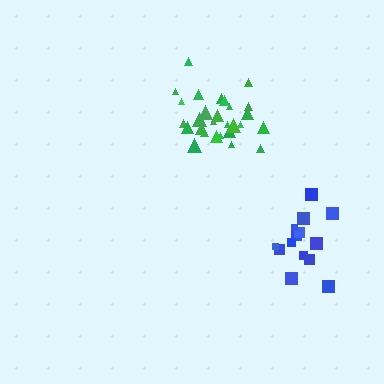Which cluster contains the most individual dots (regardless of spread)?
Green (29).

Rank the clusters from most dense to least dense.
green, blue.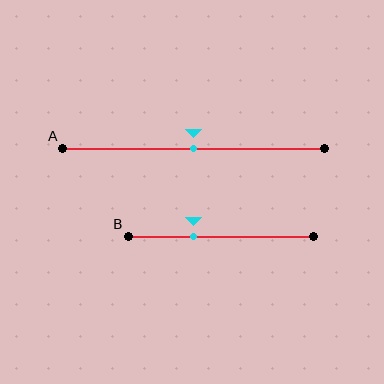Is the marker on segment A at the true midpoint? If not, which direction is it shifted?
Yes, the marker on segment A is at the true midpoint.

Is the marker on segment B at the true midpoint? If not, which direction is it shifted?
No, the marker on segment B is shifted to the left by about 15% of the segment length.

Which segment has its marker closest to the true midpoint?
Segment A has its marker closest to the true midpoint.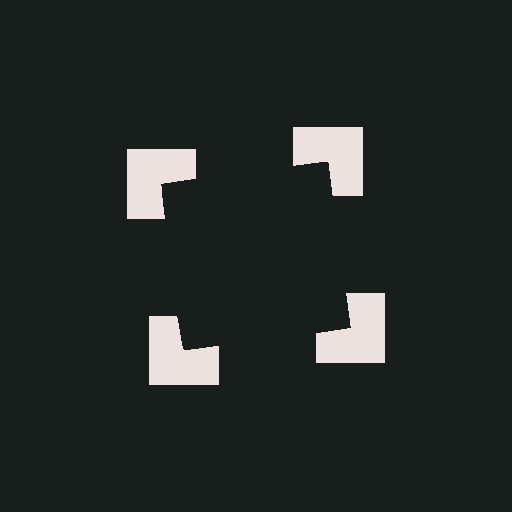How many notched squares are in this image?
There are 4 — one at each vertex of the illusory square.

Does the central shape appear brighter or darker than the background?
It typically appears slightly darker than the background, even though no actual brightness change is drawn.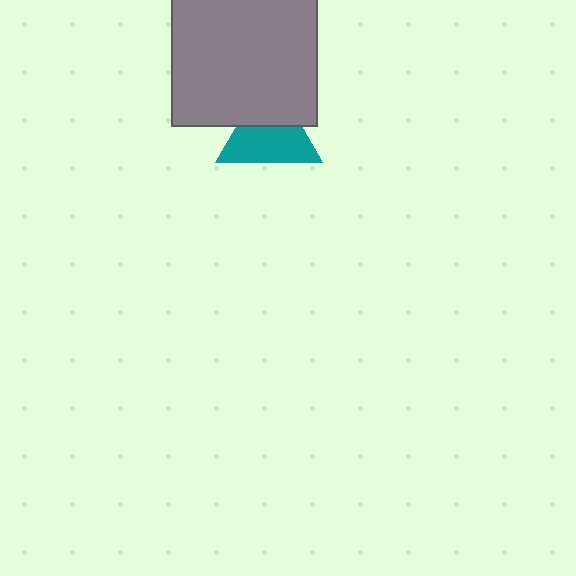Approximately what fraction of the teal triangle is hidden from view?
Roughly 38% of the teal triangle is hidden behind the gray square.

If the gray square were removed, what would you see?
You would see the complete teal triangle.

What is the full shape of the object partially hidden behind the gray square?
The partially hidden object is a teal triangle.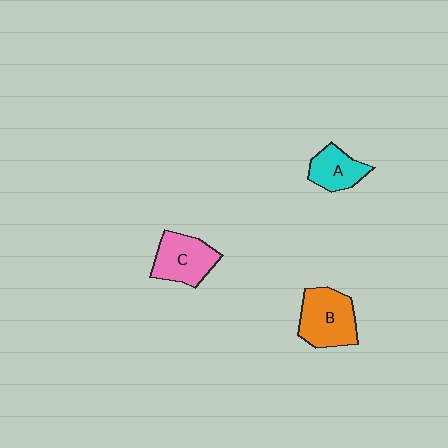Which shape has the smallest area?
Shape A (cyan).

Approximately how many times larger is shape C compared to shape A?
Approximately 1.4 times.